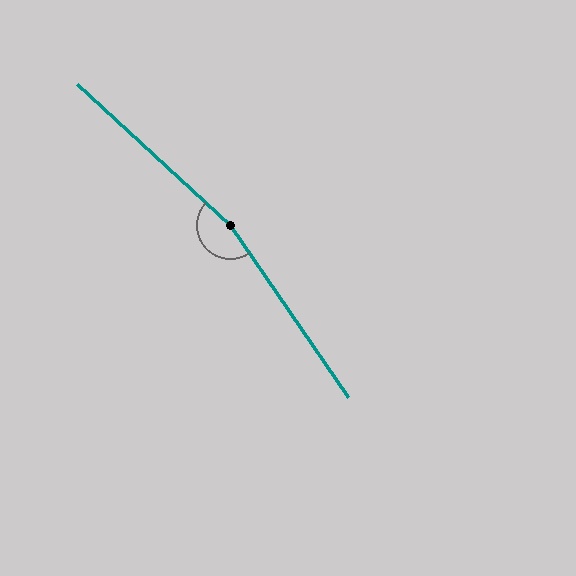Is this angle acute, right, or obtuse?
It is obtuse.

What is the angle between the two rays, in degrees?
Approximately 167 degrees.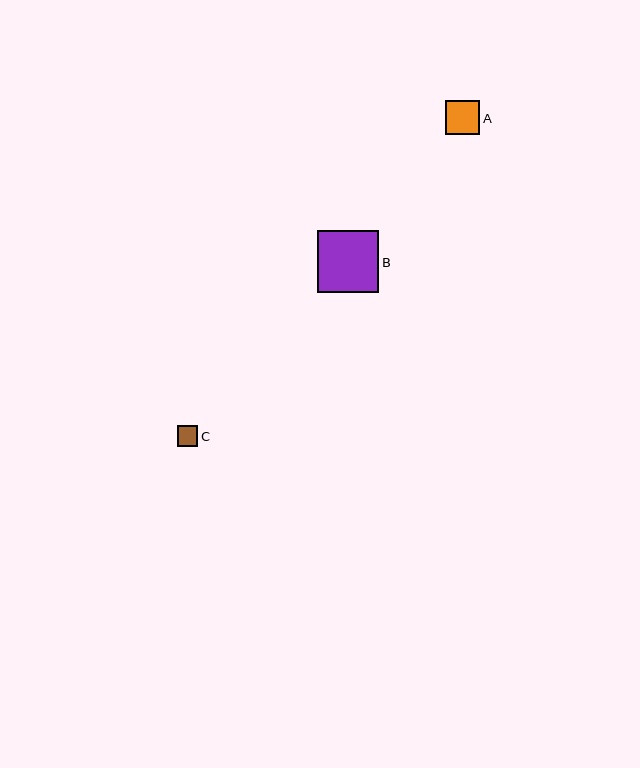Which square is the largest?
Square B is the largest with a size of approximately 61 pixels.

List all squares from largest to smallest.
From largest to smallest: B, A, C.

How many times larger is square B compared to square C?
Square B is approximately 3.0 times the size of square C.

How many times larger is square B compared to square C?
Square B is approximately 3.0 times the size of square C.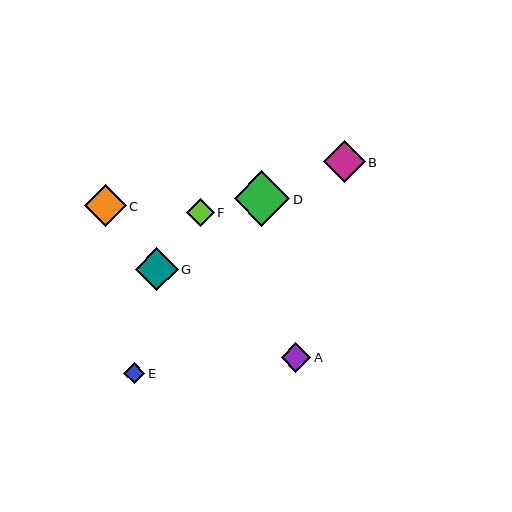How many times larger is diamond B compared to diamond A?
Diamond B is approximately 1.4 times the size of diamond A.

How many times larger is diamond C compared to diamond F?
Diamond C is approximately 1.5 times the size of diamond F.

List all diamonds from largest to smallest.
From largest to smallest: D, G, B, C, A, F, E.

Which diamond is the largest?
Diamond D is the largest with a size of approximately 55 pixels.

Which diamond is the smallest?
Diamond E is the smallest with a size of approximately 21 pixels.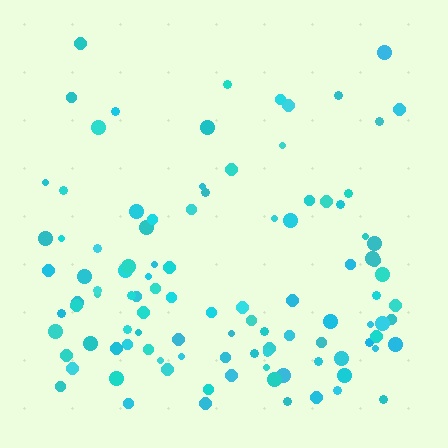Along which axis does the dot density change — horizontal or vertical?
Vertical.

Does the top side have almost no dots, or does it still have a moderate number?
Still a moderate number, just noticeably fewer than the bottom.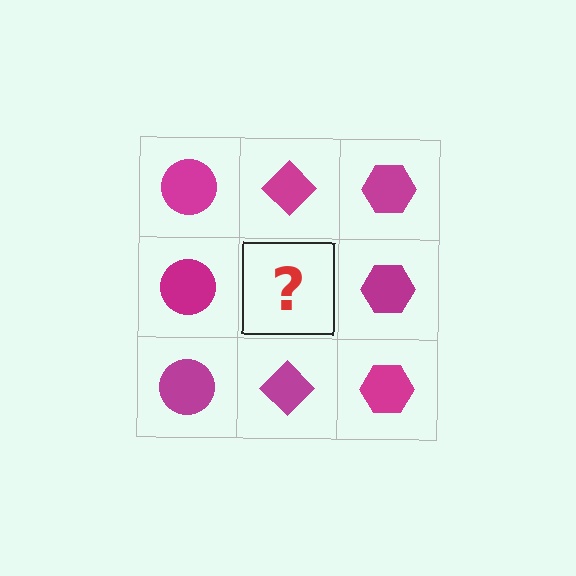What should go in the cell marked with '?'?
The missing cell should contain a magenta diamond.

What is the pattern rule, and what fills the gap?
The rule is that each column has a consistent shape. The gap should be filled with a magenta diamond.